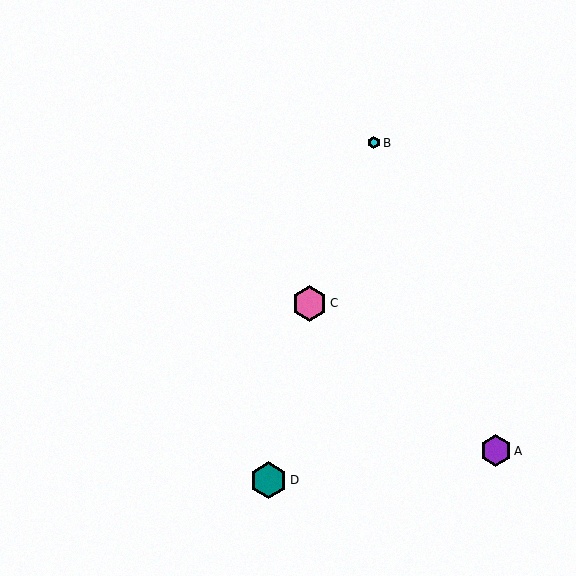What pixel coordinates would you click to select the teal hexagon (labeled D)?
Click at (268, 480) to select the teal hexagon D.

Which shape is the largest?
The teal hexagon (labeled D) is the largest.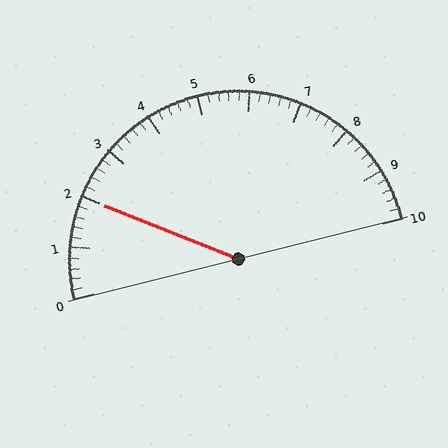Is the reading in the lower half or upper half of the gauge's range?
The reading is in the lower half of the range (0 to 10).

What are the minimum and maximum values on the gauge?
The gauge ranges from 0 to 10.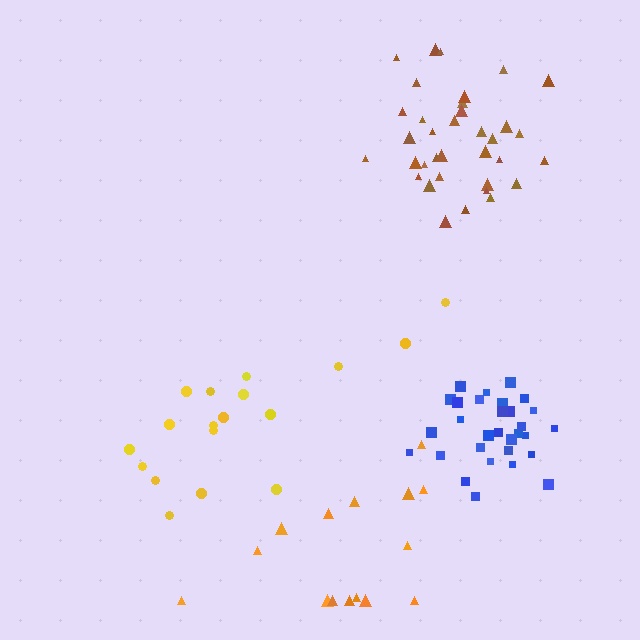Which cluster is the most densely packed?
Blue.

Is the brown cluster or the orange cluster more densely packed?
Brown.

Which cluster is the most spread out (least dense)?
Orange.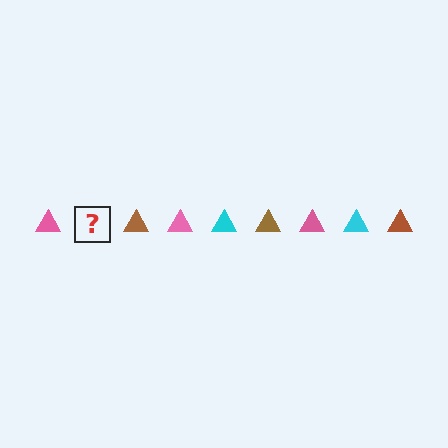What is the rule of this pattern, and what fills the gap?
The rule is that the pattern cycles through pink, cyan, brown triangles. The gap should be filled with a cyan triangle.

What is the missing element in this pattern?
The missing element is a cyan triangle.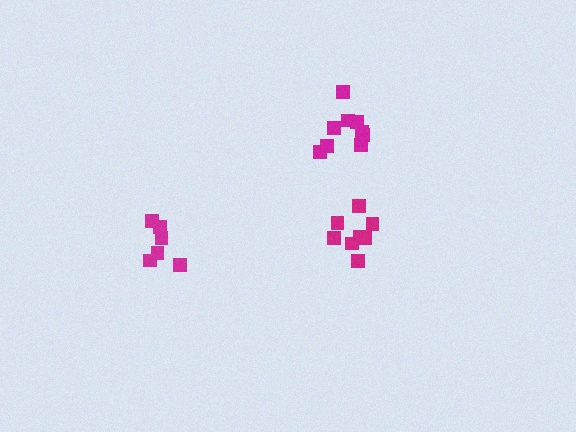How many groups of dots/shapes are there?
There are 3 groups.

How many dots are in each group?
Group 1: 8 dots, Group 2: 9 dots, Group 3: 6 dots (23 total).